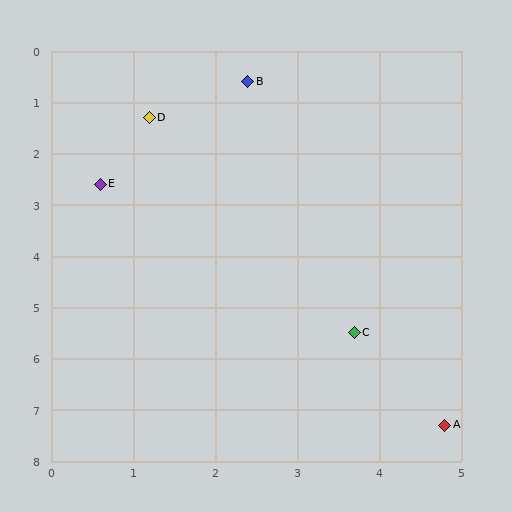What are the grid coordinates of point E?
Point E is at approximately (0.6, 2.6).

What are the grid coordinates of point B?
Point B is at approximately (2.4, 0.6).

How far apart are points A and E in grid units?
Points A and E are about 6.3 grid units apart.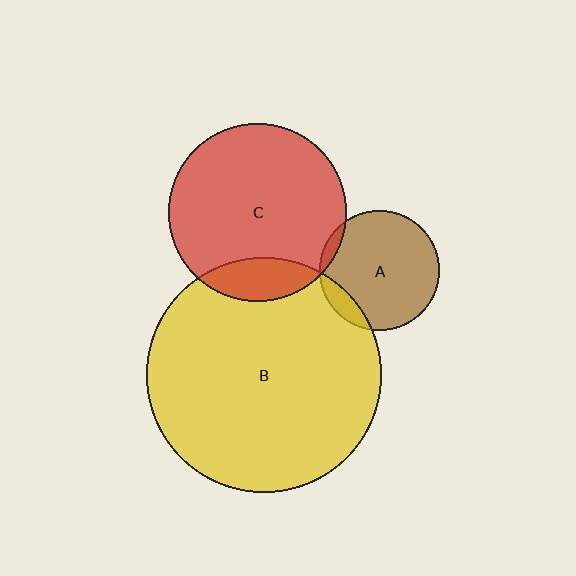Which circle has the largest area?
Circle B (yellow).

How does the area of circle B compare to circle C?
Approximately 1.7 times.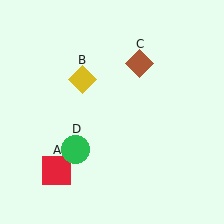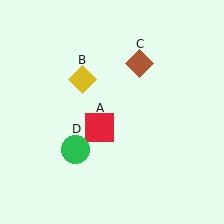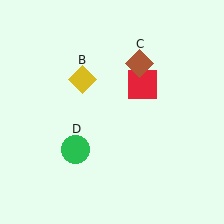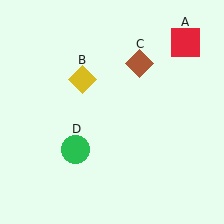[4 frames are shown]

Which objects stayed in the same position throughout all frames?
Yellow diamond (object B) and brown diamond (object C) and green circle (object D) remained stationary.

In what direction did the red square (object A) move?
The red square (object A) moved up and to the right.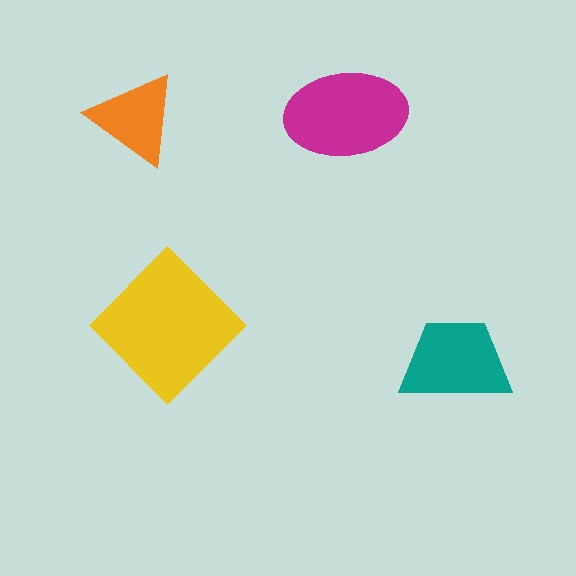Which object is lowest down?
The teal trapezoid is bottommost.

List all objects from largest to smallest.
The yellow diamond, the magenta ellipse, the teal trapezoid, the orange triangle.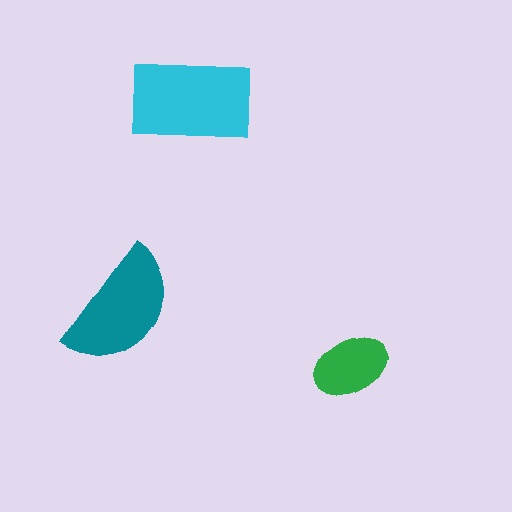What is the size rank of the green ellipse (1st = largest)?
3rd.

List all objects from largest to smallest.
The cyan rectangle, the teal semicircle, the green ellipse.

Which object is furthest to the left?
The teal semicircle is leftmost.